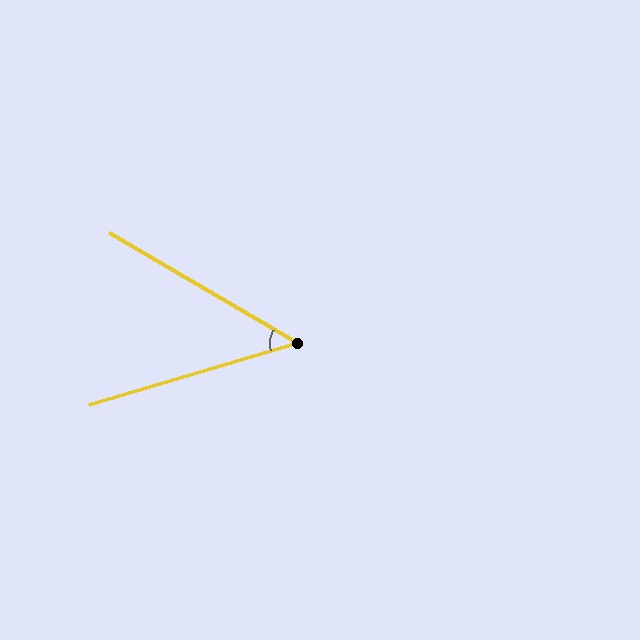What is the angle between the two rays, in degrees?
Approximately 47 degrees.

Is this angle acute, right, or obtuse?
It is acute.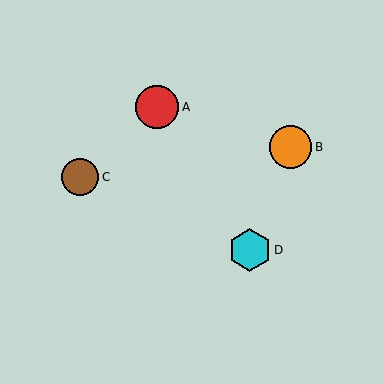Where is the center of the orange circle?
The center of the orange circle is at (291, 147).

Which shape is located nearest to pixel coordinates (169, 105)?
The red circle (labeled A) at (157, 107) is nearest to that location.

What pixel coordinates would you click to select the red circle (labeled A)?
Click at (157, 107) to select the red circle A.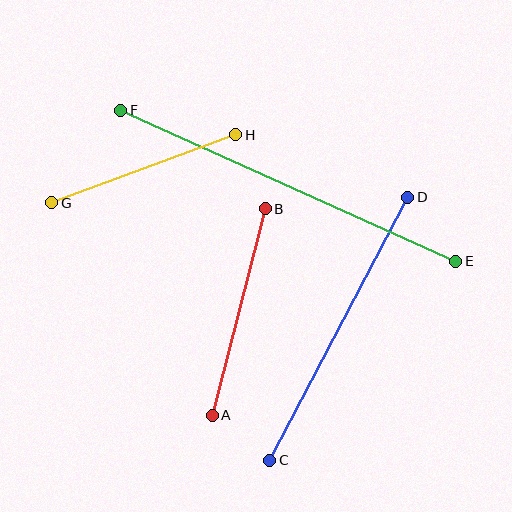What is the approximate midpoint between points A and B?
The midpoint is at approximately (239, 312) pixels.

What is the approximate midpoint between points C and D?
The midpoint is at approximately (339, 329) pixels.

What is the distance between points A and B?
The distance is approximately 213 pixels.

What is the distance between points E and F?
The distance is approximately 367 pixels.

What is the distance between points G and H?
The distance is approximately 196 pixels.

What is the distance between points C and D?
The distance is approximately 297 pixels.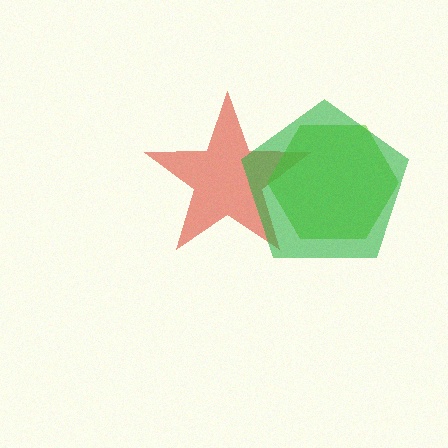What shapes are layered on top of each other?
The layered shapes are: a red star, a lime hexagon, a green pentagon.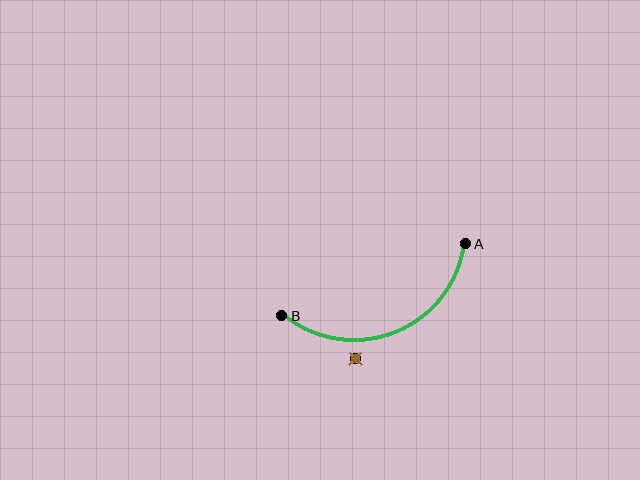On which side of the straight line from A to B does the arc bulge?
The arc bulges below the straight line connecting A and B.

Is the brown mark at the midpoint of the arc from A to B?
No — the brown mark does not lie on the arc at all. It sits slightly outside the curve.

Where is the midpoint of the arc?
The arc midpoint is the point on the curve farthest from the straight line joining A and B. It sits below that line.